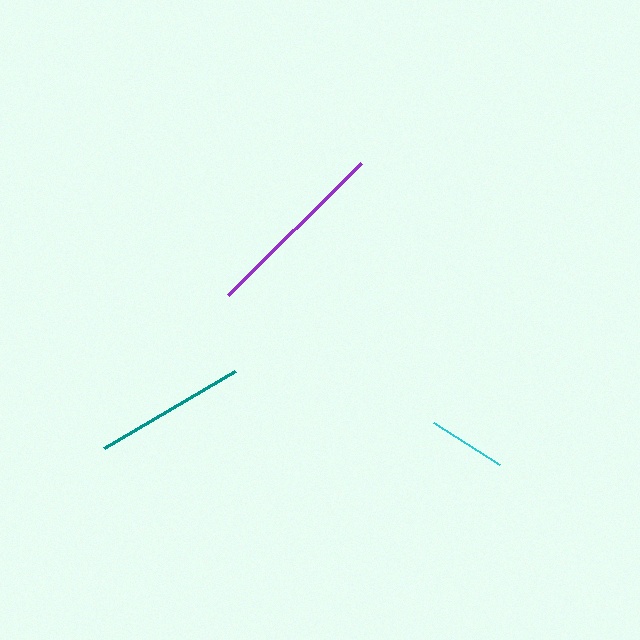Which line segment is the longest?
The purple line is the longest at approximately 187 pixels.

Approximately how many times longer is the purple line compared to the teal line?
The purple line is approximately 1.2 times the length of the teal line.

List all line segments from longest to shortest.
From longest to shortest: purple, teal, cyan.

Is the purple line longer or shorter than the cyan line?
The purple line is longer than the cyan line.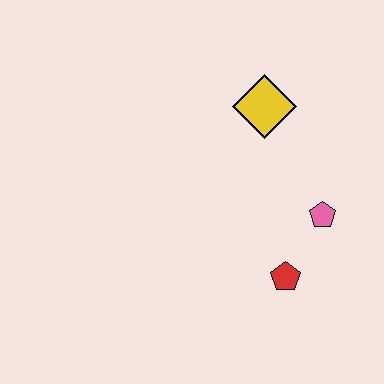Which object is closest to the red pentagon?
The pink pentagon is closest to the red pentagon.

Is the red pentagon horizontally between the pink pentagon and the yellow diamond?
Yes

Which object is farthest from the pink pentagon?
The yellow diamond is farthest from the pink pentagon.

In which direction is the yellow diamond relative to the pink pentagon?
The yellow diamond is above the pink pentagon.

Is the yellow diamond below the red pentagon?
No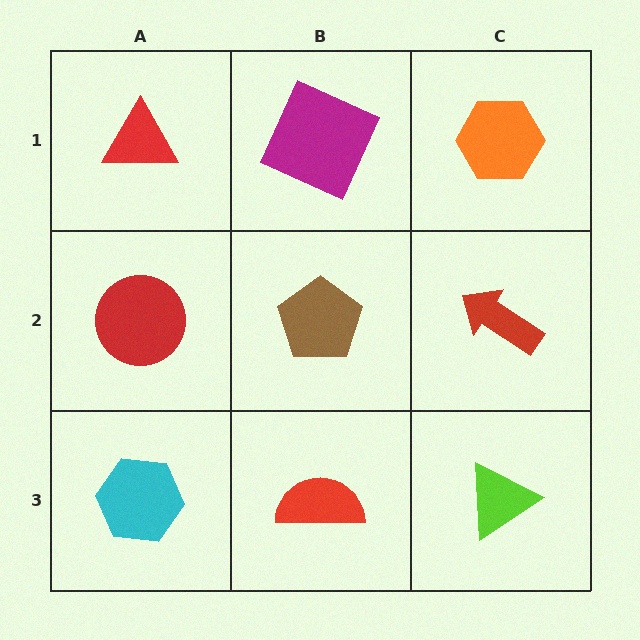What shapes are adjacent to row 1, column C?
A red arrow (row 2, column C), a magenta square (row 1, column B).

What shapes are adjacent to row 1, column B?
A brown pentagon (row 2, column B), a red triangle (row 1, column A), an orange hexagon (row 1, column C).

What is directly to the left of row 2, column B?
A red circle.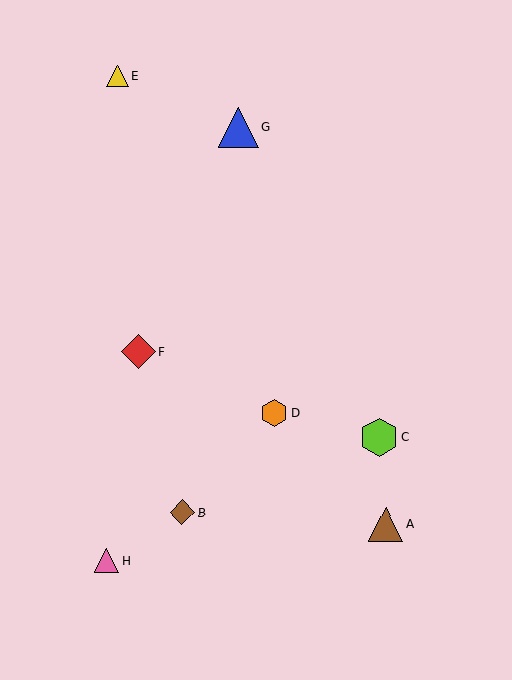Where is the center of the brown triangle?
The center of the brown triangle is at (386, 524).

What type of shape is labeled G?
Shape G is a blue triangle.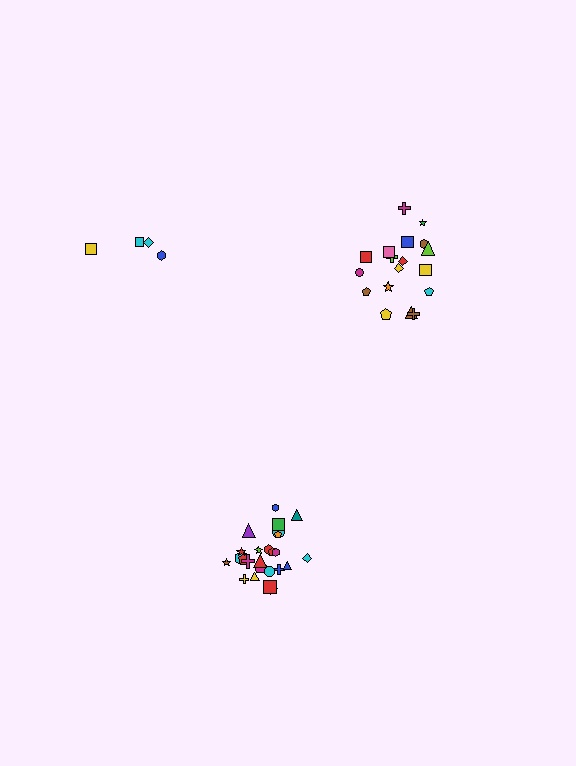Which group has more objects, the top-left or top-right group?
The top-right group.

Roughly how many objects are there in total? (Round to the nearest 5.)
Roughly 45 objects in total.